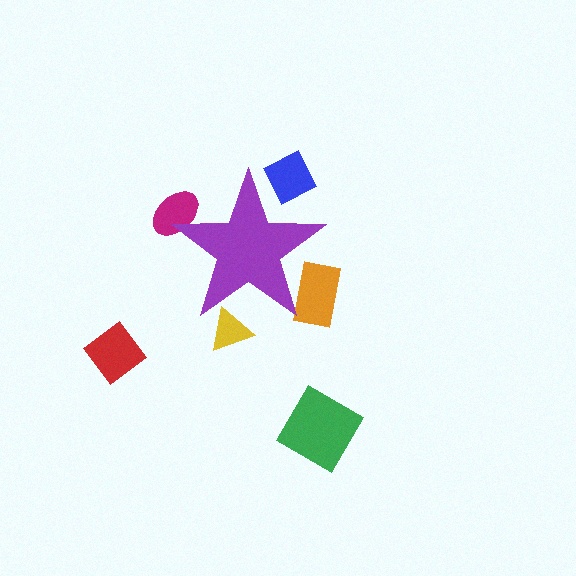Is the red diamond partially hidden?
No, the red diamond is fully visible.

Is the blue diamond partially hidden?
Yes, the blue diamond is partially hidden behind the purple star.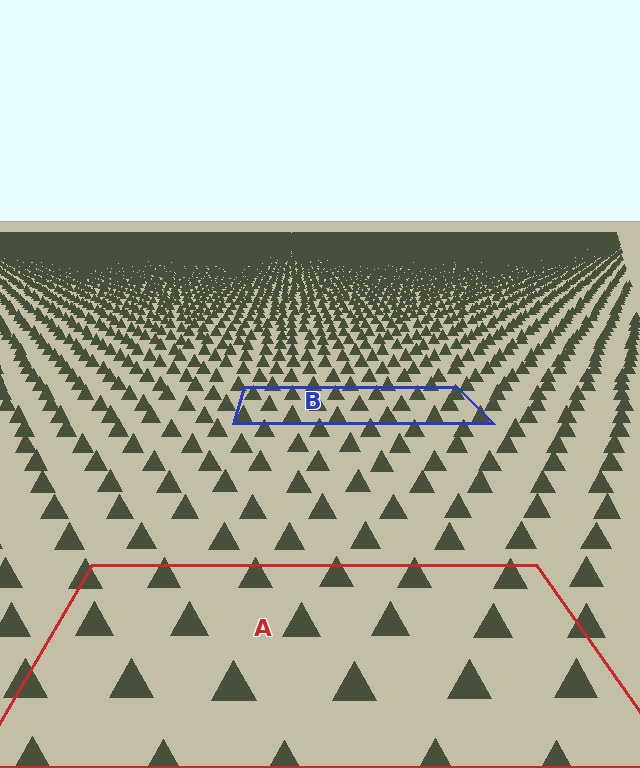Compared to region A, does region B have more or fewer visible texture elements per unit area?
Region B has more texture elements per unit area — they are packed more densely because it is farther away.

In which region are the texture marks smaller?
The texture marks are smaller in region B, because it is farther away.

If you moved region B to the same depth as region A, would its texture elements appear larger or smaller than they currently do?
They would appear larger. At a closer depth, the same texture elements are projected at a bigger on-screen size.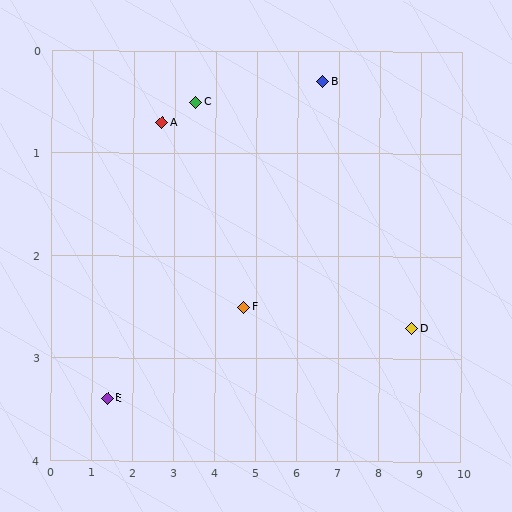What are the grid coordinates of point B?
Point B is at approximately (6.6, 0.3).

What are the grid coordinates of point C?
Point C is at approximately (3.5, 0.5).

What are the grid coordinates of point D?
Point D is at approximately (8.8, 2.7).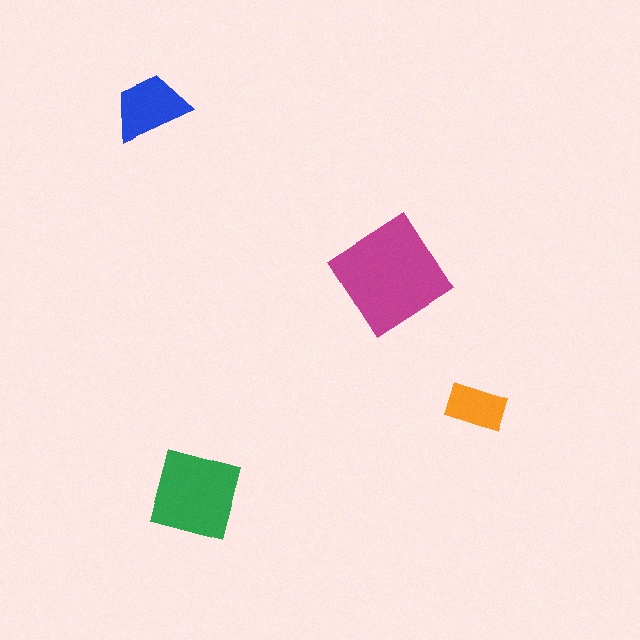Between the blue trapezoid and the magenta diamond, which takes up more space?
The magenta diamond.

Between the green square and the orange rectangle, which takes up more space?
The green square.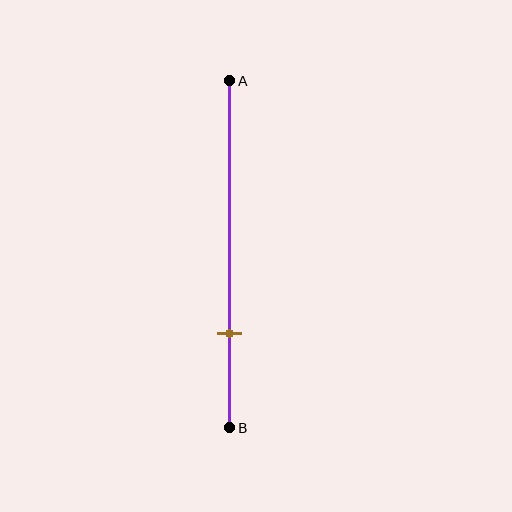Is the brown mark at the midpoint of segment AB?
No, the mark is at about 75% from A, not at the 50% midpoint.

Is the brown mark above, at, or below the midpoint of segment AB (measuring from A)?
The brown mark is below the midpoint of segment AB.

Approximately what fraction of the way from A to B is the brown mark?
The brown mark is approximately 75% of the way from A to B.